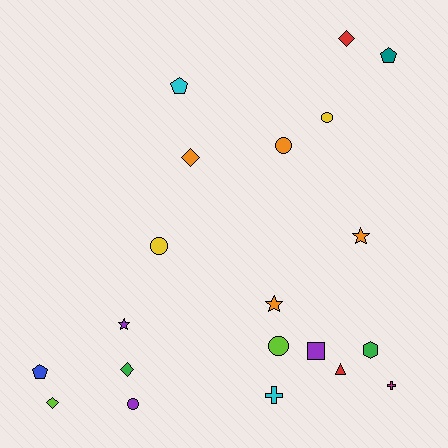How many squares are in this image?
There is 1 square.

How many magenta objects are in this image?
There is 1 magenta object.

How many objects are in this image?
There are 20 objects.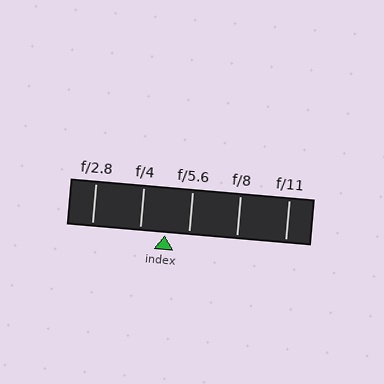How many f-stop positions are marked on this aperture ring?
There are 5 f-stop positions marked.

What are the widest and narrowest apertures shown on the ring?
The widest aperture shown is f/2.8 and the narrowest is f/11.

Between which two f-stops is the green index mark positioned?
The index mark is between f/4 and f/5.6.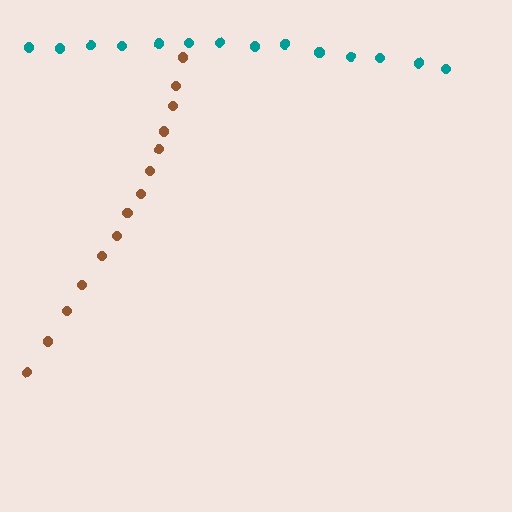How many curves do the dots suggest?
There are 2 distinct paths.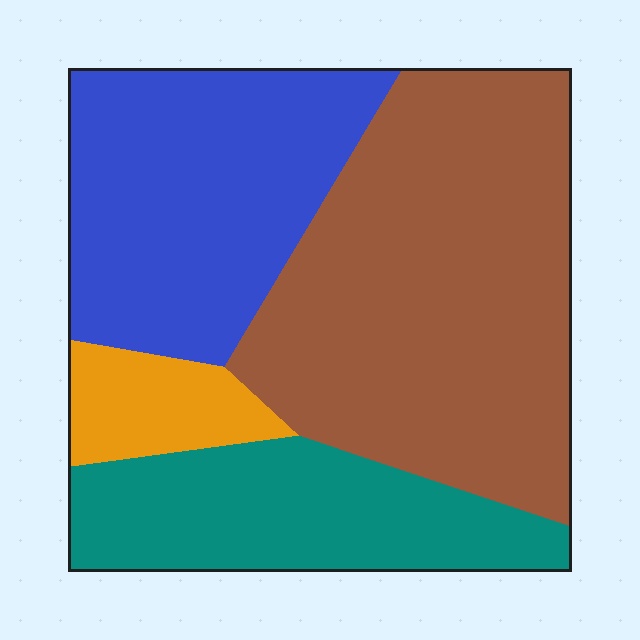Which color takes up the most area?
Brown, at roughly 45%.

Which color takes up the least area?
Orange, at roughly 10%.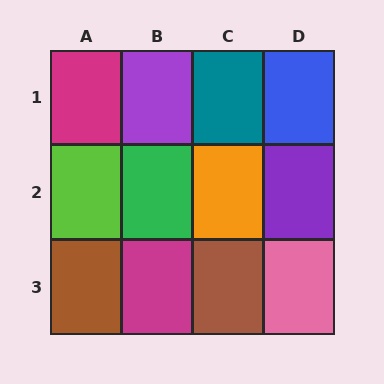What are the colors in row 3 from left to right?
Brown, magenta, brown, pink.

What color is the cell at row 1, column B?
Purple.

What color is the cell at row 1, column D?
Blue.